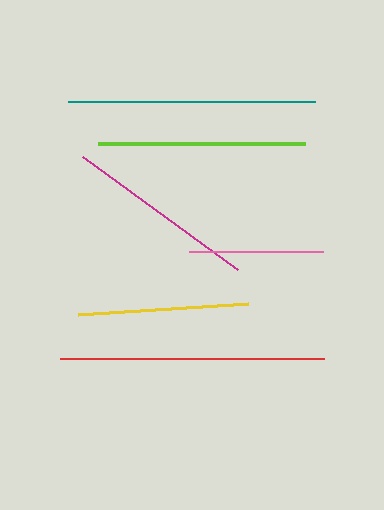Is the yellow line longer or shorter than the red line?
The red line is longer than the yellow line.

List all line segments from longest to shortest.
From longest to shortest: red, teal, lime, magenta, yellow, pink.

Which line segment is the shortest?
The pink line is the shortest at approximately 134 pixels.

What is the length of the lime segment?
The lime segment is approximately 207 pixels long.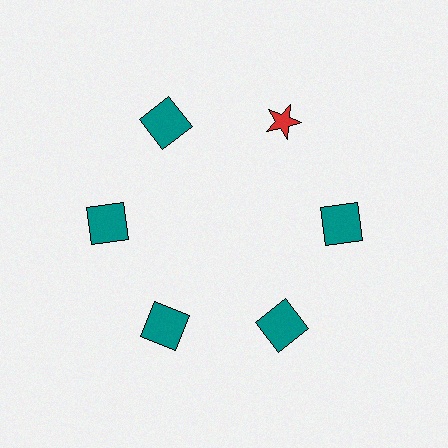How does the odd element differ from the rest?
It differs in both color (red instead of teal) and shape (star instead of square).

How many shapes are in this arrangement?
There are 6 shapes arranged in a ring pattern.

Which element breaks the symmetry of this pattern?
The red star at roughly the 1 o'clock position breaks the symmetry. All other shapes are teal squares.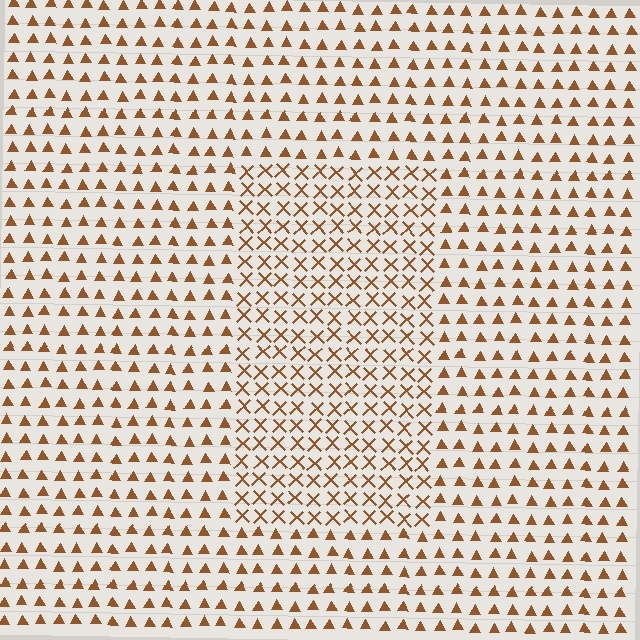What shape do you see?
I see a rectangle.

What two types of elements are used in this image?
The image uses X marks inside the rectangle region and triangles outside it.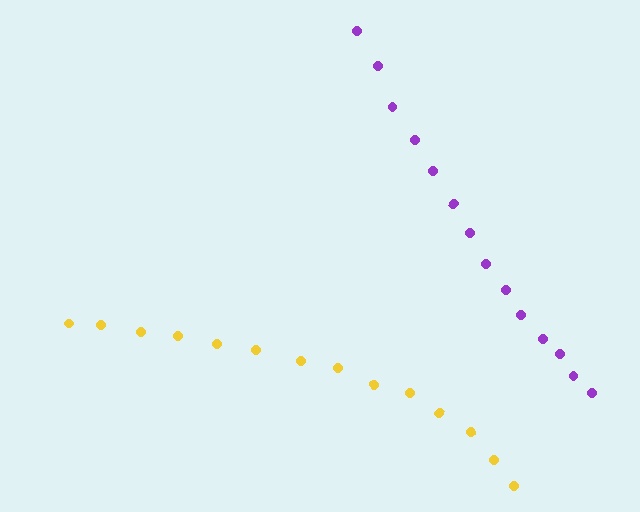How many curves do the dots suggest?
There are 2 distinct paths.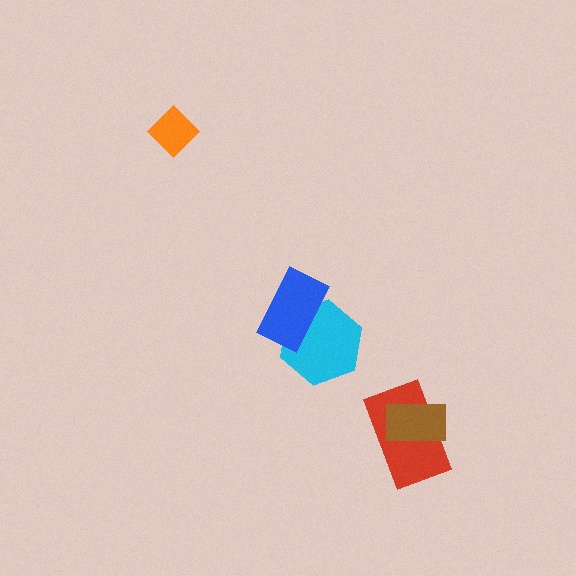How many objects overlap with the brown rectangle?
1 object overlaps with the brown rectangle.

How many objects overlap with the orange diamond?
0 objects overlap with the orange diamond.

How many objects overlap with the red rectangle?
1 object overlaps with the red rectangle.